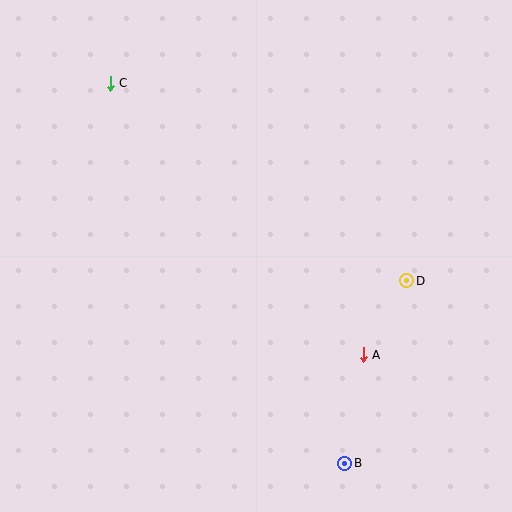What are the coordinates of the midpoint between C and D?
The midpoint between C and D is at (258, 182).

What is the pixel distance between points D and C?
The distance between D and C is 356 pixels.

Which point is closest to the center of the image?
Point A at (363, 355) is closest to the center.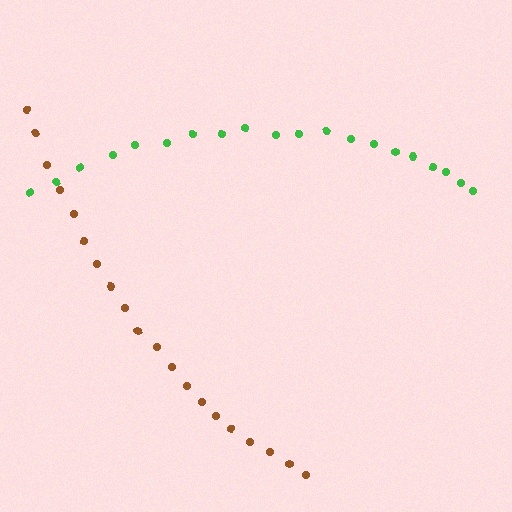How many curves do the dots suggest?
There are 2 distinct paths.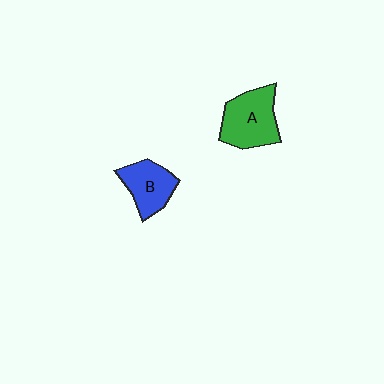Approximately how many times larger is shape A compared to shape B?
Approximately 1.3 times.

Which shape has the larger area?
Shape A (green).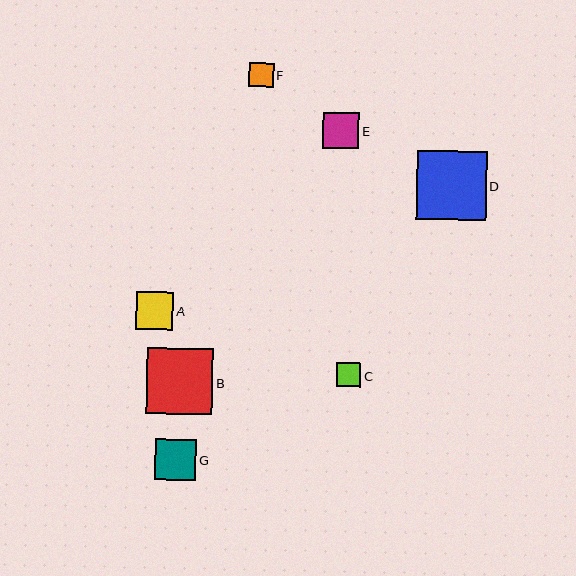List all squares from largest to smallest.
From largest to smallest: D, B, G, A, E, F, C.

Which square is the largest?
Square D is the largest with a size of approximately 69 pixels.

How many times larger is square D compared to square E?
Square D is approximately 1.9 times the size of square E.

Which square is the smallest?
Square C is the smallest with a size of approximately 24 pixels.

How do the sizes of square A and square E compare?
Square A and square E are approximately the same size.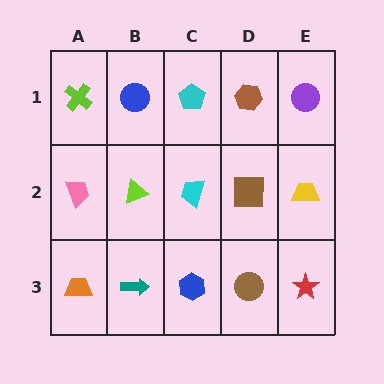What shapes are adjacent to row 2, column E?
A purple circle (row 1, column E), a red star (row 3, column E), a brown square (row 2, column D).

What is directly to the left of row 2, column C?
A lime triangle.